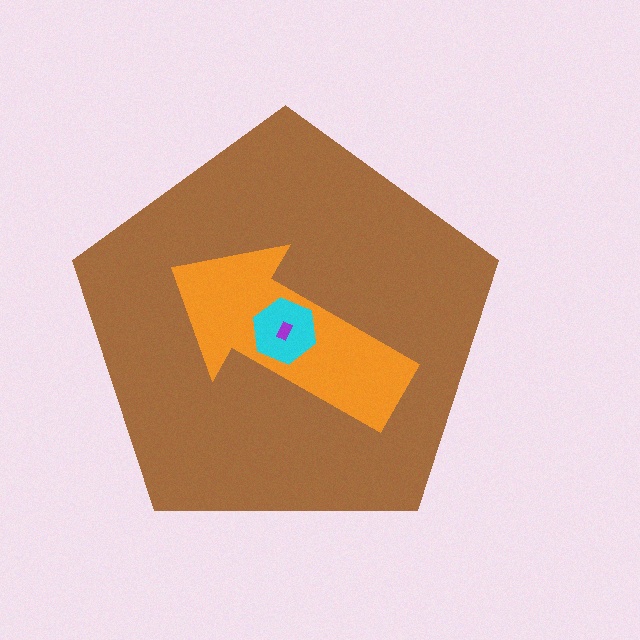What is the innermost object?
The purple rectangle.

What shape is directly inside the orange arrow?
The cyan hexagon.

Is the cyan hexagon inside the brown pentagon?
Yes.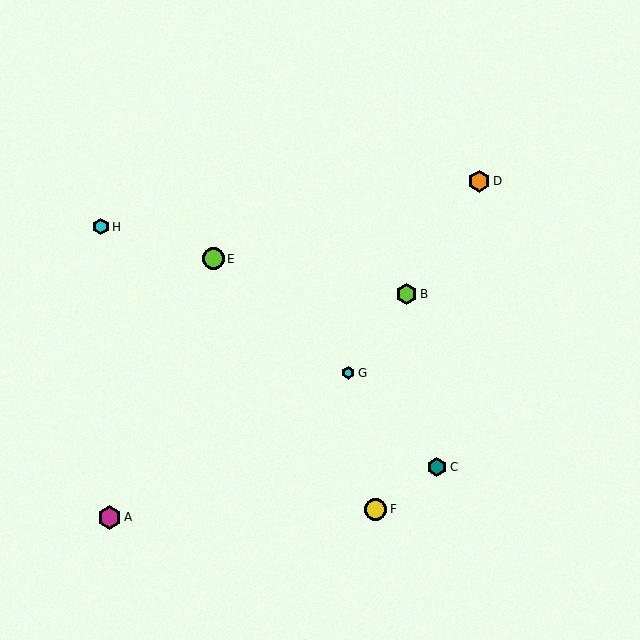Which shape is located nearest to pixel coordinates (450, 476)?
The teal hexagon (labeled C) at (437, 467) is nearest to that location.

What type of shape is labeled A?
Shape A is a magenta hexagon.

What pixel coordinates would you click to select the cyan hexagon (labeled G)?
Click at (348, 373) to select the cyan hexagon G.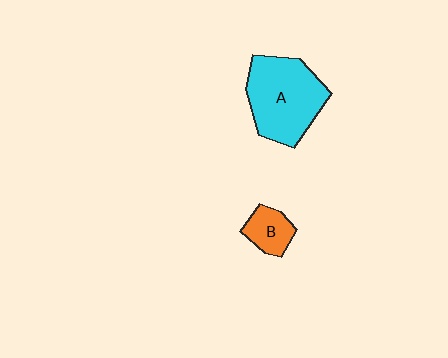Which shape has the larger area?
Shape A (cyan).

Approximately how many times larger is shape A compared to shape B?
Approximately 3.0 times.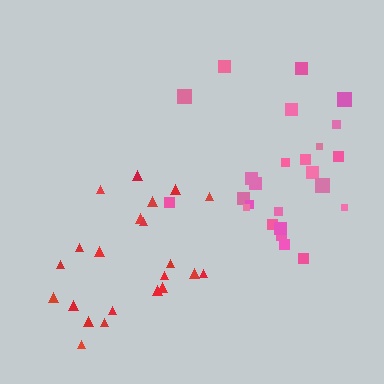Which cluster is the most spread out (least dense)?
Red.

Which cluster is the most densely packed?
Pink.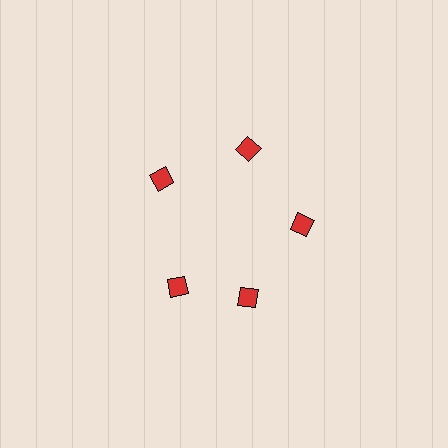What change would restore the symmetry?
The symmetry would be restored by rotating it back into even spacing with its neighbors so that all 5 diamonds sit at equal angles and equal distance from the center.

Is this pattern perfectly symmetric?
No. The 5 red diamonds are arranged in a ring, but one element near the 8 o'clock position is rotated out of alignment along the ring, breaking the 5-fold rotational symmetry.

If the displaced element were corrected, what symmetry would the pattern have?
It would have 5-fold rotational symmetry — the pattern would map onto itself every 72 degrees.